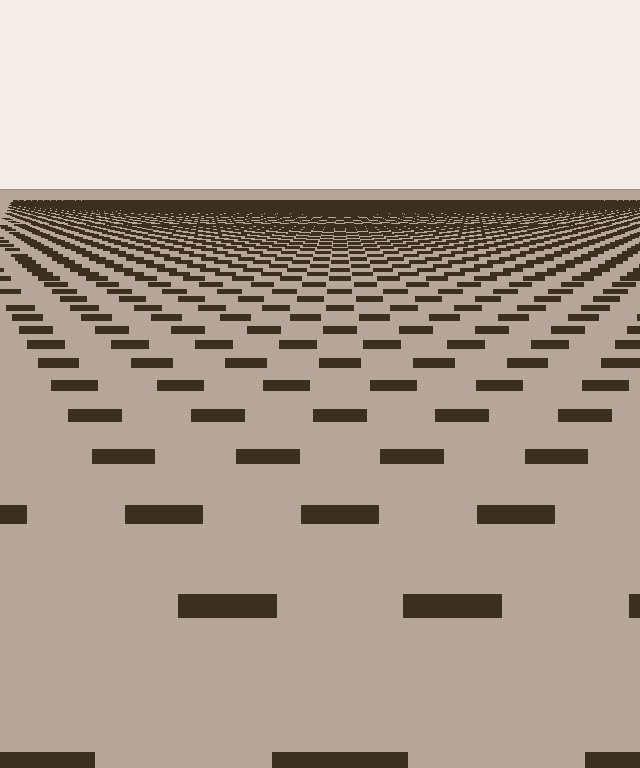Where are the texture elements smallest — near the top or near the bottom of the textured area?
Near the top.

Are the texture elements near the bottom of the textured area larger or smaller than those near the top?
Larger. Near the bottom, elements are closer to the viewer and appear at a bigger on-screen size.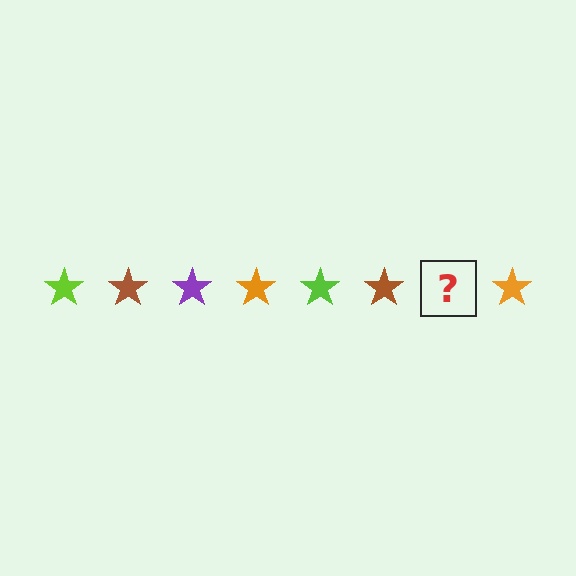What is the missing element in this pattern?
The missing element is a purple star.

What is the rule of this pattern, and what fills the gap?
The rule is that the pattern cycles through lime, brown, purple, orange stars. The gap should be filled with a purple star.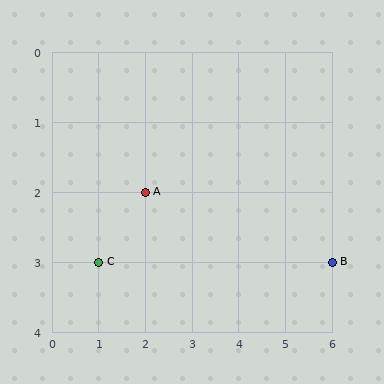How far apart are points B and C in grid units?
Points B and C are 5 columns apart.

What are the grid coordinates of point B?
Point B is at grid coordinates (6, 3).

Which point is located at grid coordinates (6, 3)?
Point B is at (6, 3).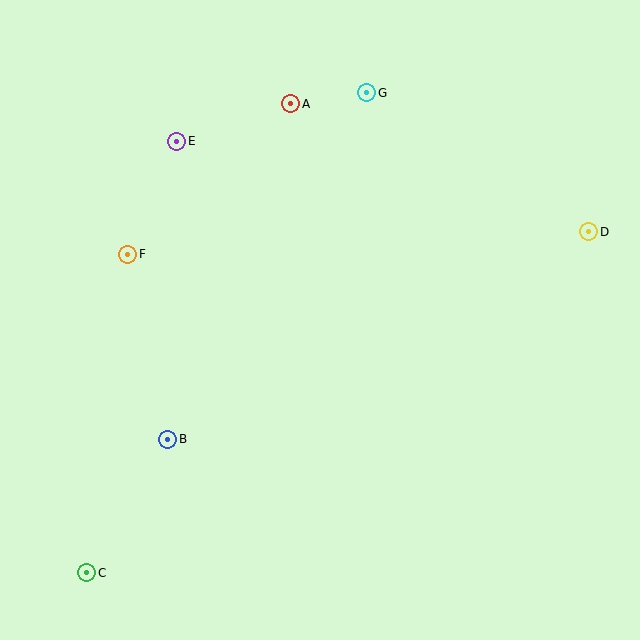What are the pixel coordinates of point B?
Point B is at (168, 439).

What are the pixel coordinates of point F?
Point F is at (128, 254).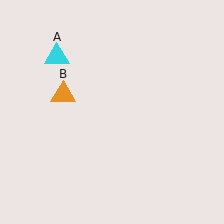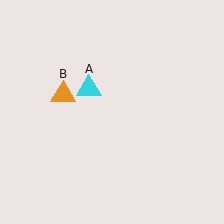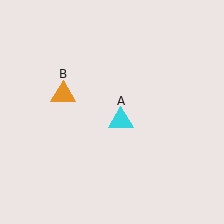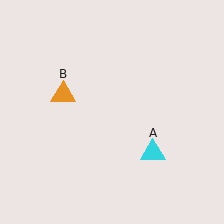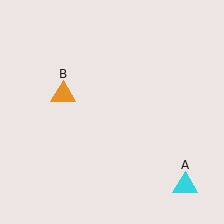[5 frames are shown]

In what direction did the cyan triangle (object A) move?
The cyan triangle (object A) moved down and to the right.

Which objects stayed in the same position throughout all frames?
Orange triangle (object B) remained stationary.